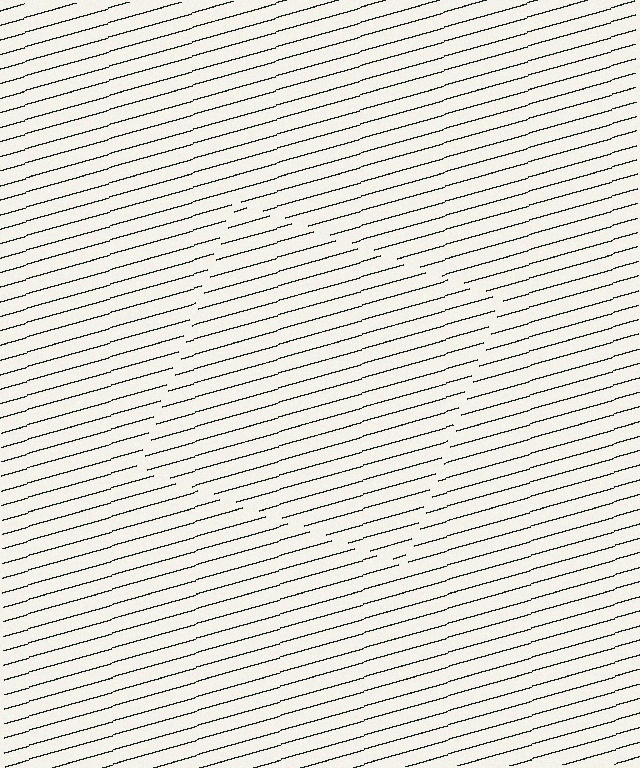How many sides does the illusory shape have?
4 sides — the line-ends trace a square.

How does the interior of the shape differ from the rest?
The interior of the shape contains the same grating, shifted by half a period — the contour is defined by the phase discontinuity where line-ends from the inner and outer gratings abut.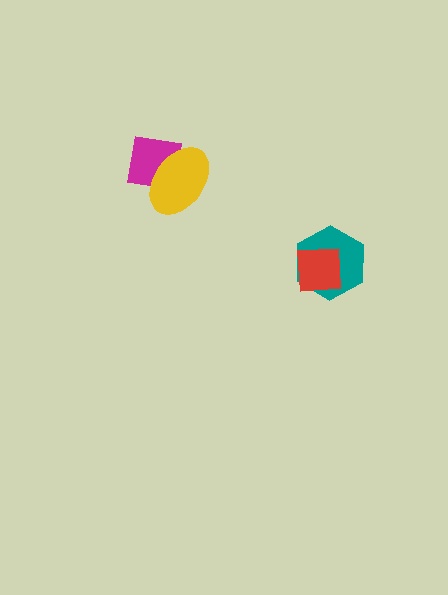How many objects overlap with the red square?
1 object overlaps with the red square.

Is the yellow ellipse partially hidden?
No, no other shape covers it.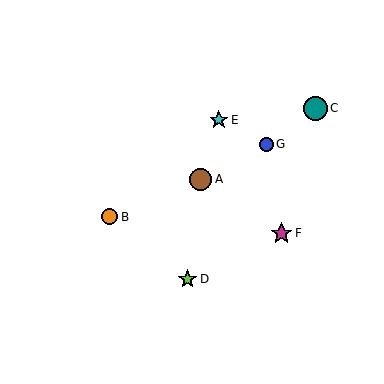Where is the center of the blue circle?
The center of the blue circle is at (266, 144).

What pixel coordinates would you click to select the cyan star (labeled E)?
Click at (219, 120) to select the cyan star E.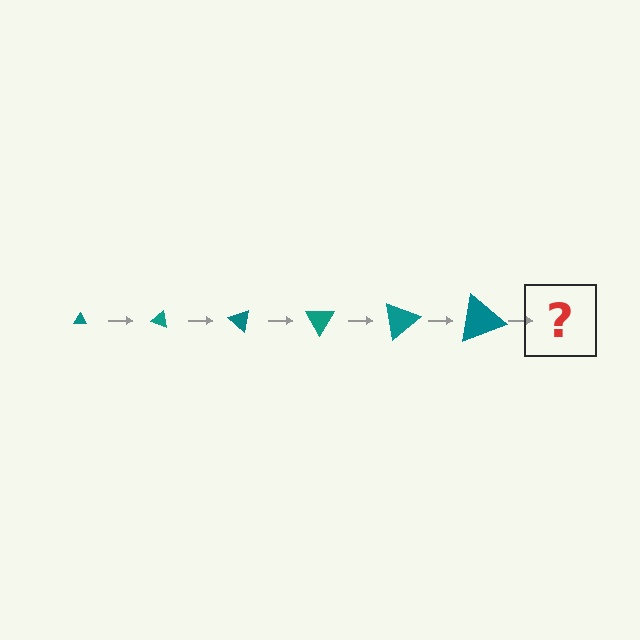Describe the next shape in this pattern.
It should be a triangle, larger than the previous one and rotated 120 degrees from the start.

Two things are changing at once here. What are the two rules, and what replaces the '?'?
The two rules are that the triangle grows larger each step and it rotates 20 degrees each step. The '?' should be a triangle, larger than the previous one and rotated 120 degrees from the start.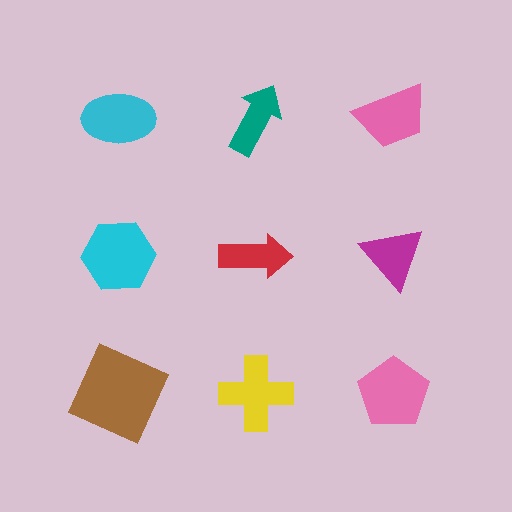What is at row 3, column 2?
A yellow cross.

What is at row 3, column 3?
A pink pentagon.